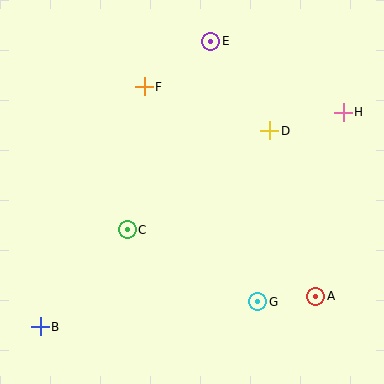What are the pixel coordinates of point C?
Point C is at (127, 230).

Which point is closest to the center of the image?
Point C at (127, 230) is closest to the center.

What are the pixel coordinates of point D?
Point D is at (269, 131).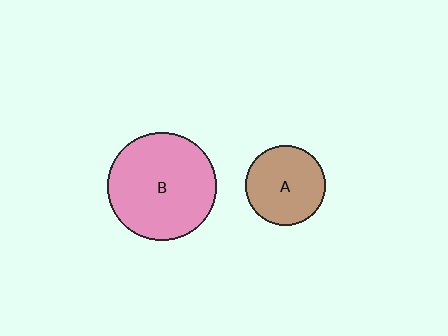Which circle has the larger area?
Circle B (pink).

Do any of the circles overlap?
No, none of the circles overlap.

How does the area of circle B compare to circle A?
Approximately 1.9 times.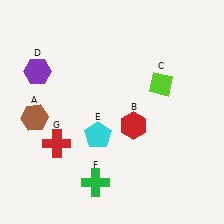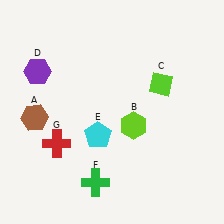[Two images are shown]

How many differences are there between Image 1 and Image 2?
There is 1 difference between the two images.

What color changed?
The hexagon (B) changed from red in Image 1 to lime in Image 2.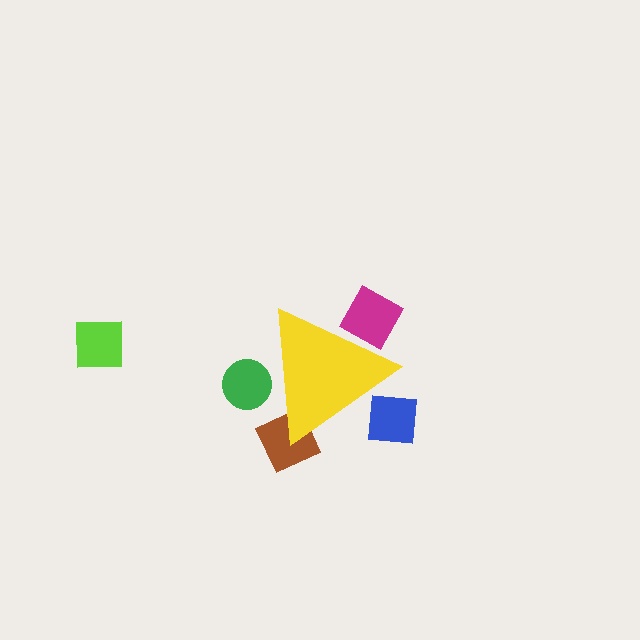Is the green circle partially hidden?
Yes, the green circle is partially hidden behind the yellow triangle.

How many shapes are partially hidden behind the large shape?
4 shapes are partially hidden.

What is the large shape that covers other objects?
A yellow triangle.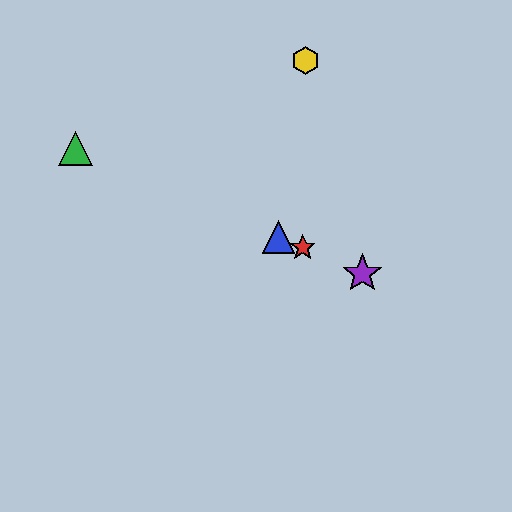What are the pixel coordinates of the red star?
The red star is at (303, 248).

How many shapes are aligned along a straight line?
4 shapes (the red star, the blue triangle, the green triangle, the purple star) are aligned along a straight line.